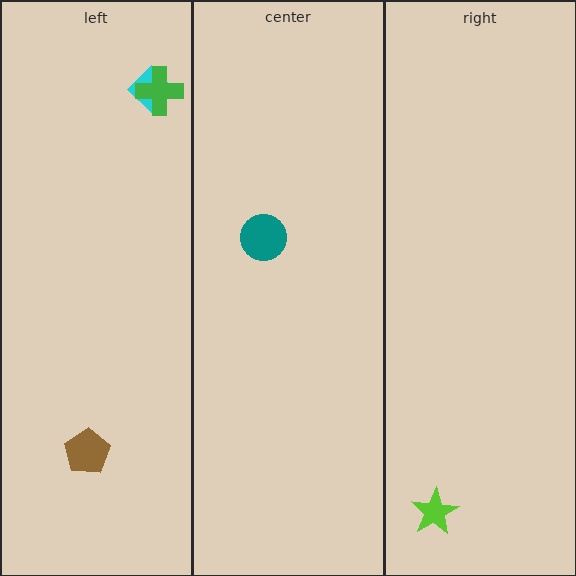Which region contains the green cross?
The left region.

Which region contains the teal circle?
The center region.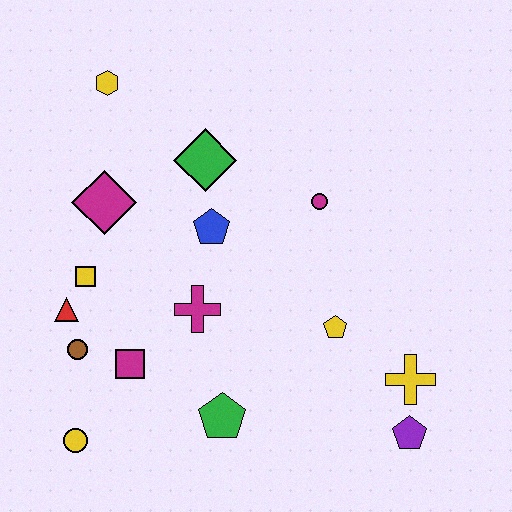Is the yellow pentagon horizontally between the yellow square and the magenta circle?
No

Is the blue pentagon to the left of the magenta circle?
Yes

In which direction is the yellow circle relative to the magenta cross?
The yellow circle is below the magenta cross.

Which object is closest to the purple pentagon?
The yellow cross is closest to the purple pentagon.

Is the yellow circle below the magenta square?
Yes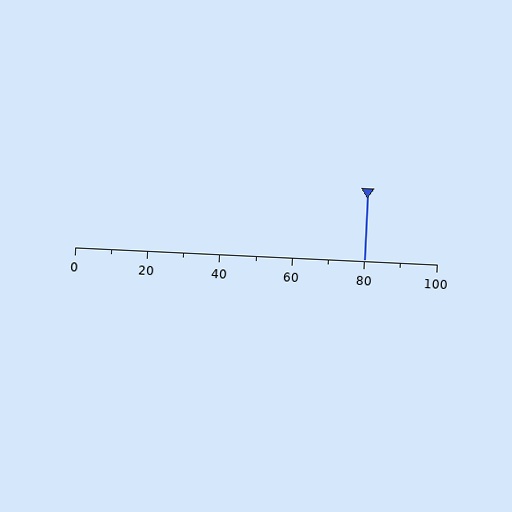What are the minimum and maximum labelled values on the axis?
The axis runs from 0 to 100.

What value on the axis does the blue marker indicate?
The marker indicates approximately 80.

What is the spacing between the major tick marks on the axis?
The major ticks are spaced 20 apart.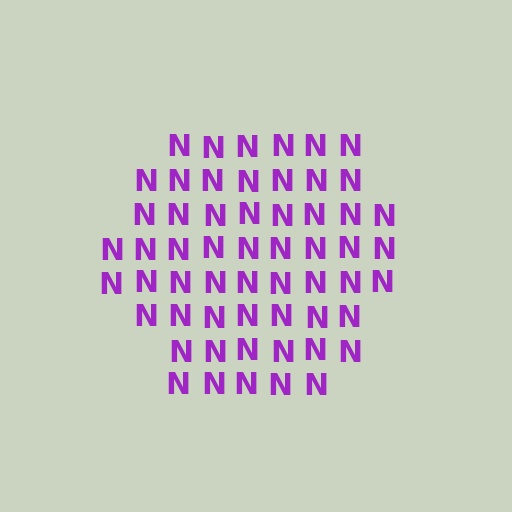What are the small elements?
The small elements are letter N's.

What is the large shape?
The large shape is a hexagon.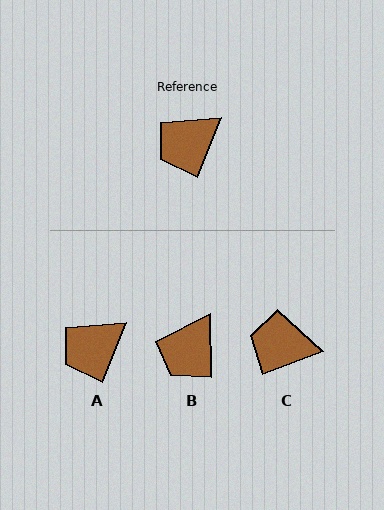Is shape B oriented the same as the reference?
No, it is off by about 23 degrees.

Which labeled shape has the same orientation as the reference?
A.